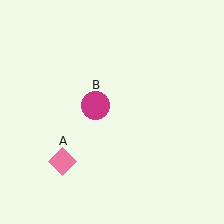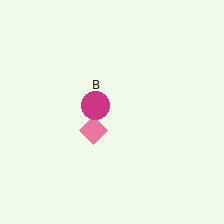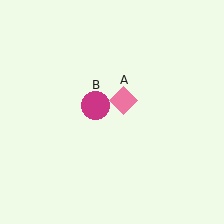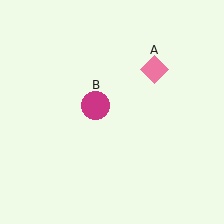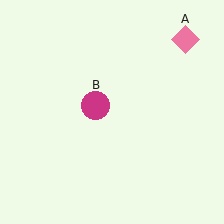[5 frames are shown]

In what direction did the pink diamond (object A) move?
The pink diamond (object A) moved up and to the right.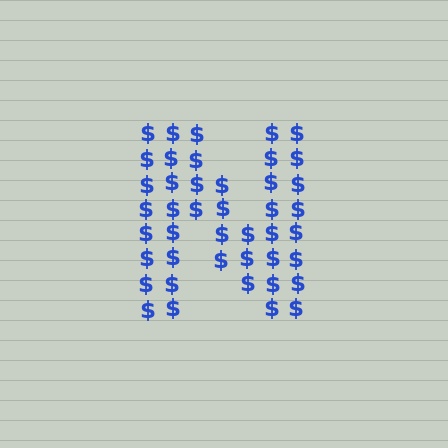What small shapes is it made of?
It is made of small dollar signs.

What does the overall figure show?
The overall figure shows the letter N.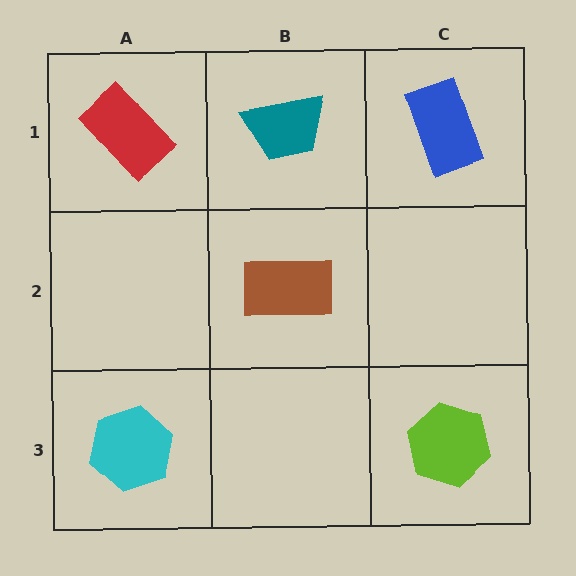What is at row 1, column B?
A teal trapezoid.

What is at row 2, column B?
A brown rectangle.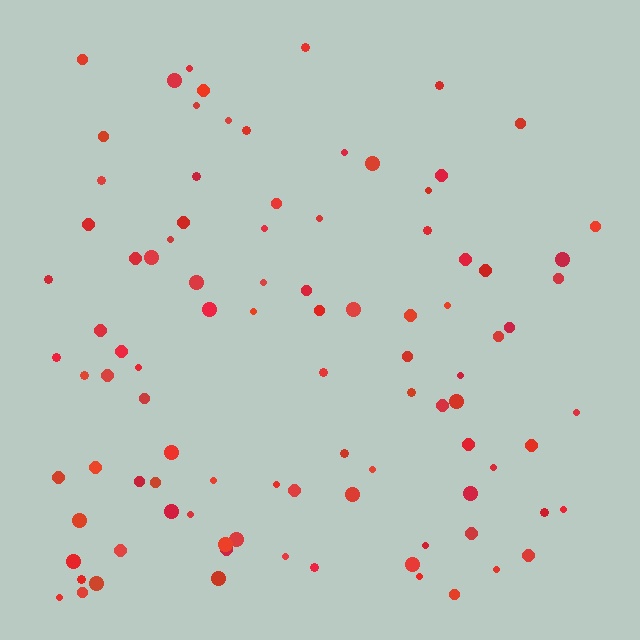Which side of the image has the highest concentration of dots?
The bottom.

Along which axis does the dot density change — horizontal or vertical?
Vertical.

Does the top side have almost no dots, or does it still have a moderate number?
Still a moderate number, just noticeably fewer than the bottom.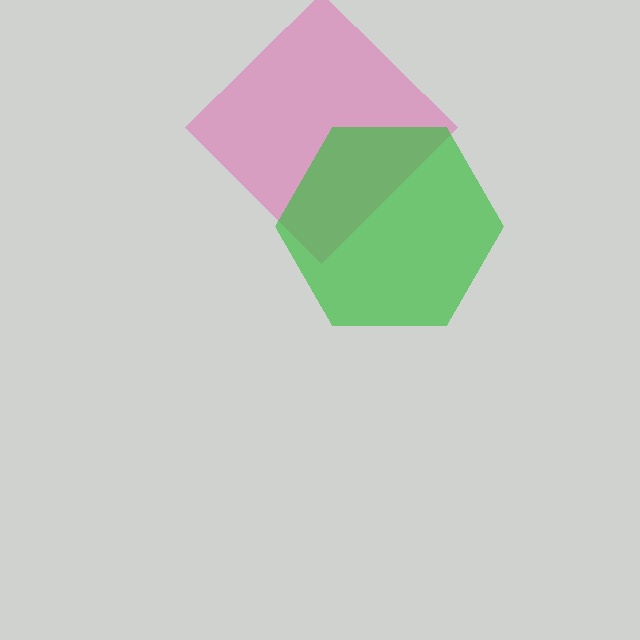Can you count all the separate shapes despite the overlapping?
Yes, there are 2 separate shapes.